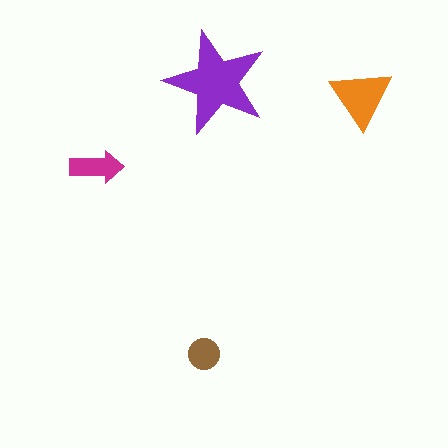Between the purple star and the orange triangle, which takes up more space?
The purple star.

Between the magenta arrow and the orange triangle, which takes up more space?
The orange triangle.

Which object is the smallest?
The brown circle.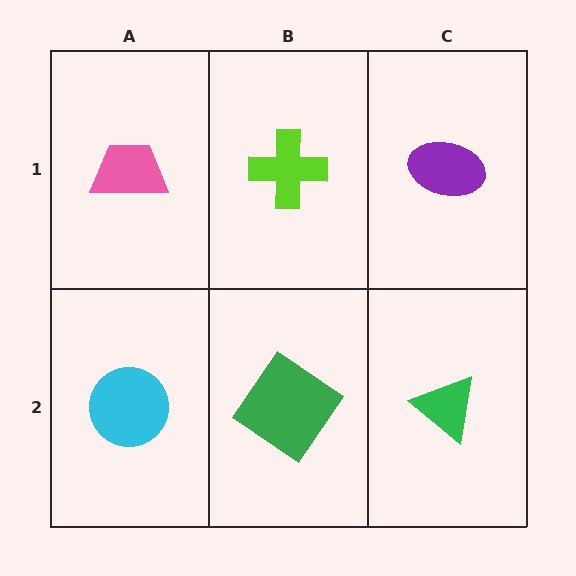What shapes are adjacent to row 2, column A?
A pink trapezoid (row 1, column A), a green diamond (row 2, column B).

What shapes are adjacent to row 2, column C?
A purple ellipse (row 1, column C), a green diamond (row 2, column B).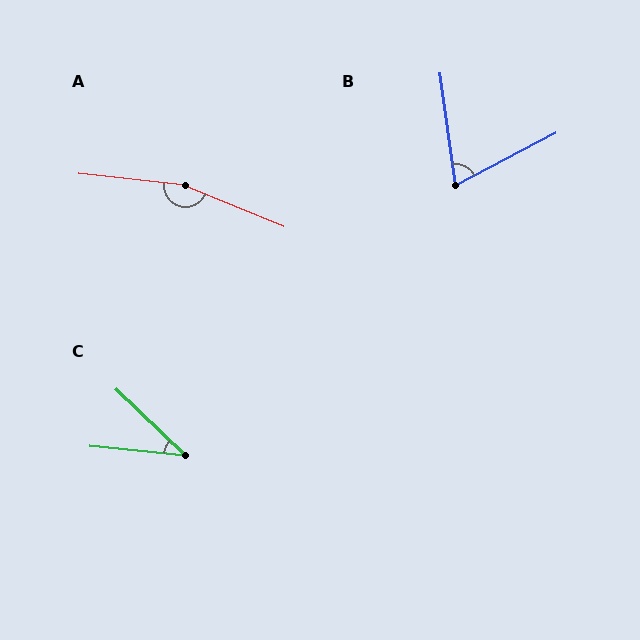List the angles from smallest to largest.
C (39°), B (70°), A (164°).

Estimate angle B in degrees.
Approximately 70 degrees.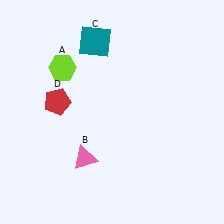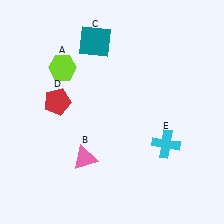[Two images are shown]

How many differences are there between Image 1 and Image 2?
There is 1 difference between the two images.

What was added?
A cyan cross (E) was added in Image 2.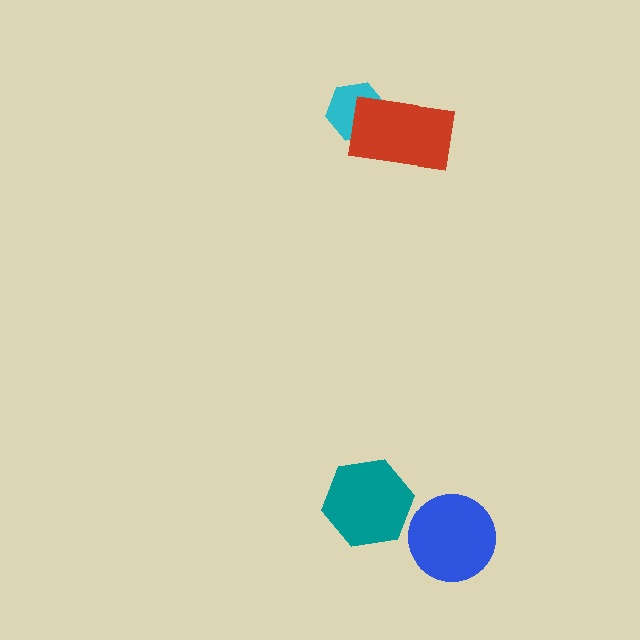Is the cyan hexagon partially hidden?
Yes, it is partially covered by another shape.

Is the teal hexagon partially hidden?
No, no other shape covers it.